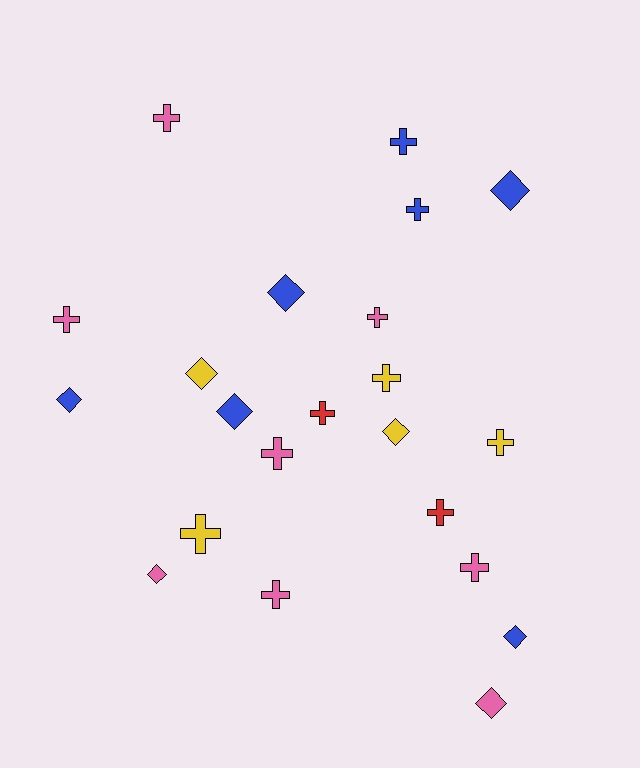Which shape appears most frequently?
Cross, with 13 objects.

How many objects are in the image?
There are 22 objects.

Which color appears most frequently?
Pink, with 8 objects.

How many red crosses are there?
There are 2 red crosses.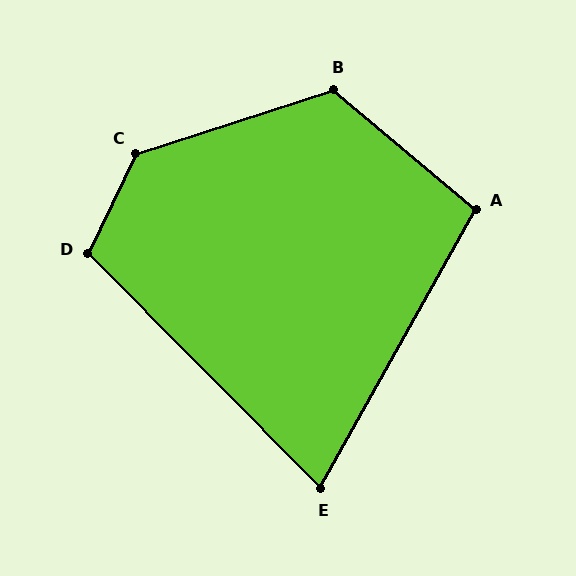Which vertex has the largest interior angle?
C, at approximately 133 degrees.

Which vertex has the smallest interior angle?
E, at approximately 74 degrees.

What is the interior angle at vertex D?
Approximately 110 degrees (obtuse).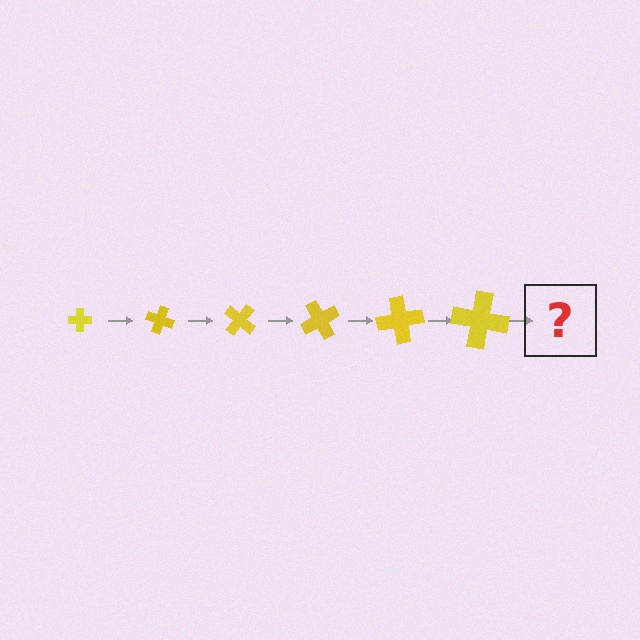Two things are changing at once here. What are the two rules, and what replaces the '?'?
The two rules are that the cross grows larger each step and it rotates 20 degrees each step. The '?' should be a cross, larger than the previous one and rotated 120 degrees from the start.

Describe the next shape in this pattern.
It should be a cross, larger than the previous one and rotated 120 degrees from the start.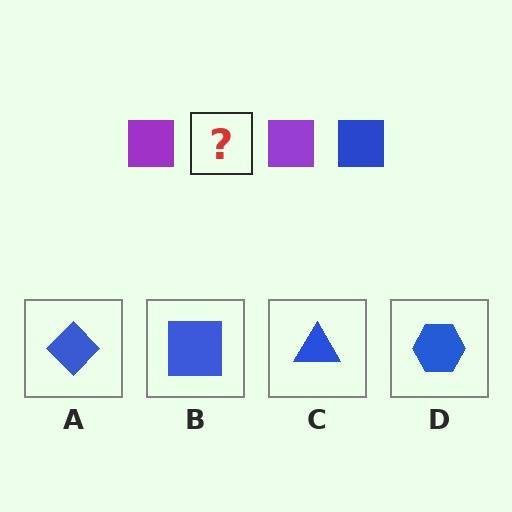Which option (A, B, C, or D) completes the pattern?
B.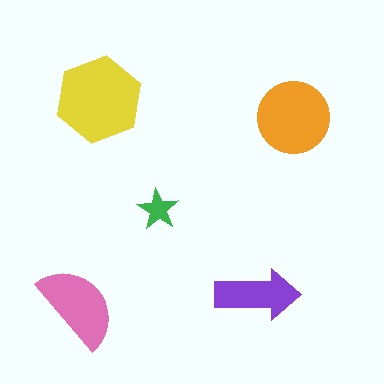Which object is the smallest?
The green star.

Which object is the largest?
The yellow hexagon.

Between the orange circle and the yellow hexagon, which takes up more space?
The yellow hexagon.